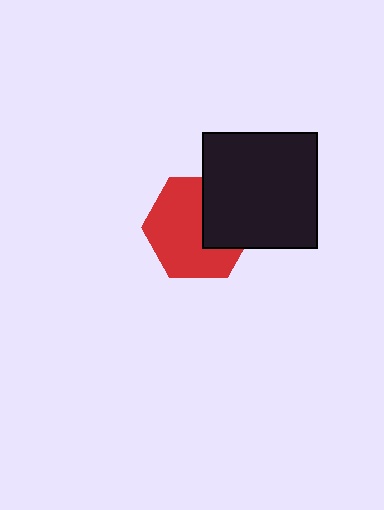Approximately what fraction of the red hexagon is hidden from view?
Roughly 35% of the red hexagon is hidden behind the black square.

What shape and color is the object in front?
The object in front is a black square.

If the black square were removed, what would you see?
You would see the complete red hexagon.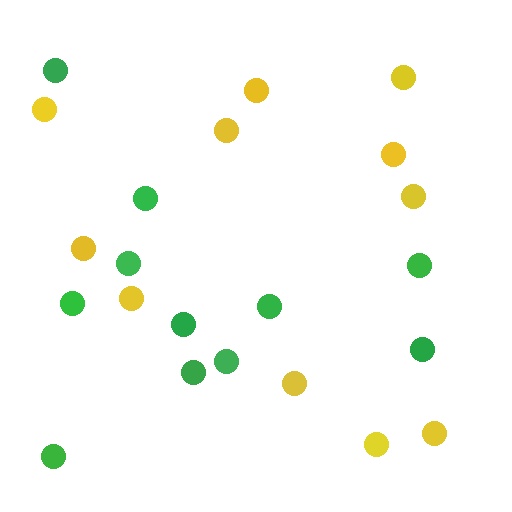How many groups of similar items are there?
There are 2 groups: one group of green circles (11) and one group of yellow circles (11).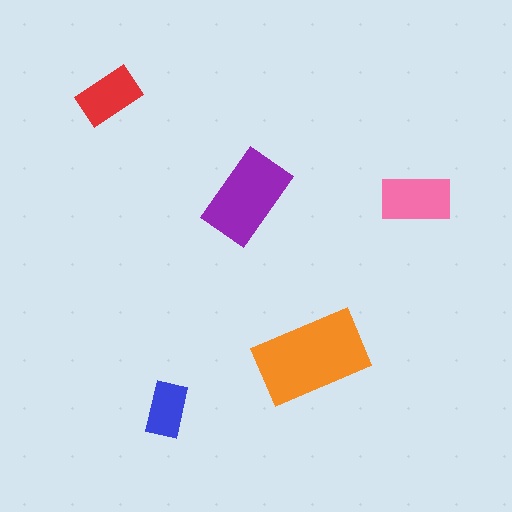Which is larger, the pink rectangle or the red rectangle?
The pink one.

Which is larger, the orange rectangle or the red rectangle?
The orange one.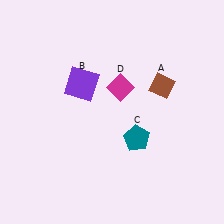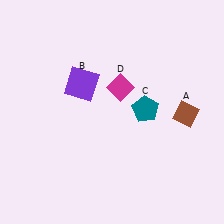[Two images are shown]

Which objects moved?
The objects that moved are: the brown diamond (A), the teal pentagon (C).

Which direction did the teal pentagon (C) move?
The teal pentagon (C) moved up.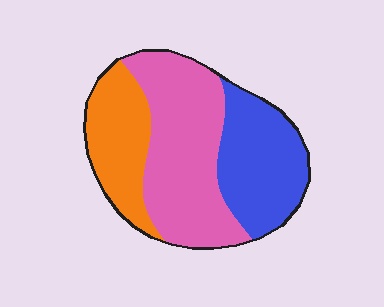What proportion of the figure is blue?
Blue covers around 30% of the figure.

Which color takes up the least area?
Orange, at roughly 25%.